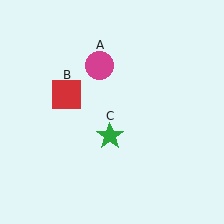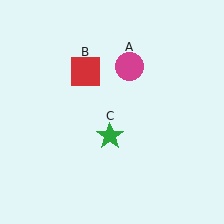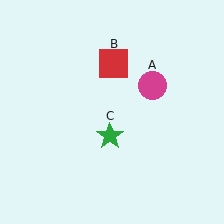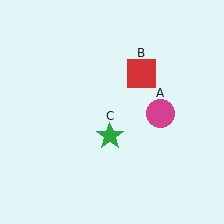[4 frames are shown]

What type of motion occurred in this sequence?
The magenta circle (object A), red square (object B) rotated clockwise around the center of the scene.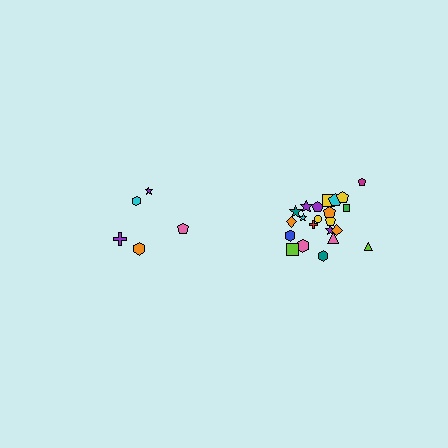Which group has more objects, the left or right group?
The right group.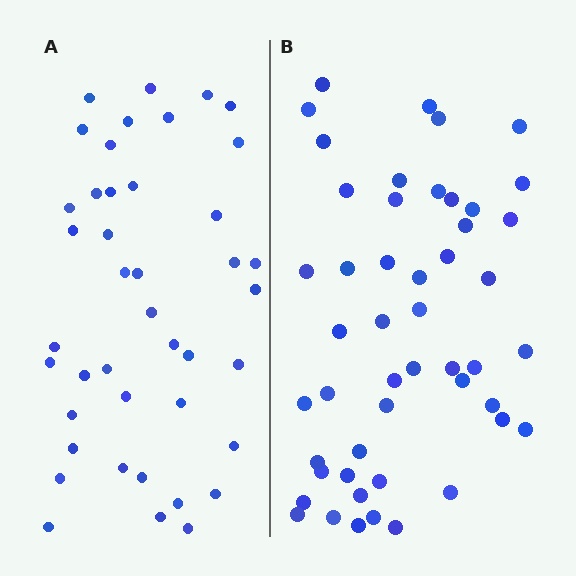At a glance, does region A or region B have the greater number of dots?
Region B (the right region) has more dots.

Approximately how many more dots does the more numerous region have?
Region B has roughly 8 or so more dots than region A.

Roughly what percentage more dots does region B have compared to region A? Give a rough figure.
About 15% more.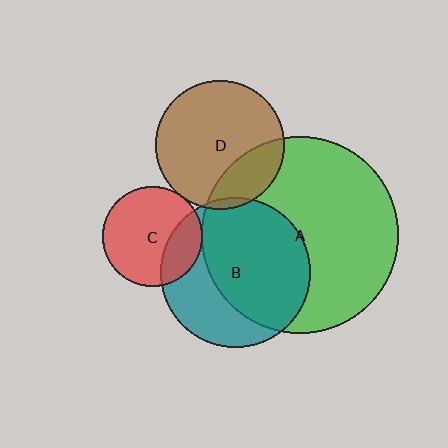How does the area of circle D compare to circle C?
Approximately 1.7 times.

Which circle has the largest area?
Circle A (green).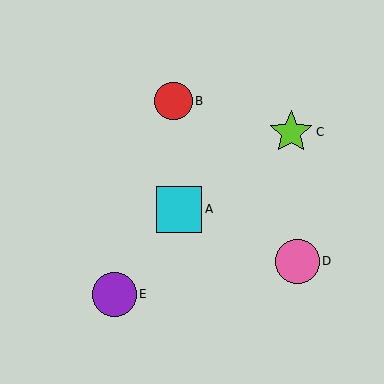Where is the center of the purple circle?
The center of the purple circle is at (115, 294).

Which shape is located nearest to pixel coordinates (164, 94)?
The red circle (labeled B) at (173, 101) is nearest to that location.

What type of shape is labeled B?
Shape B is a red circle.